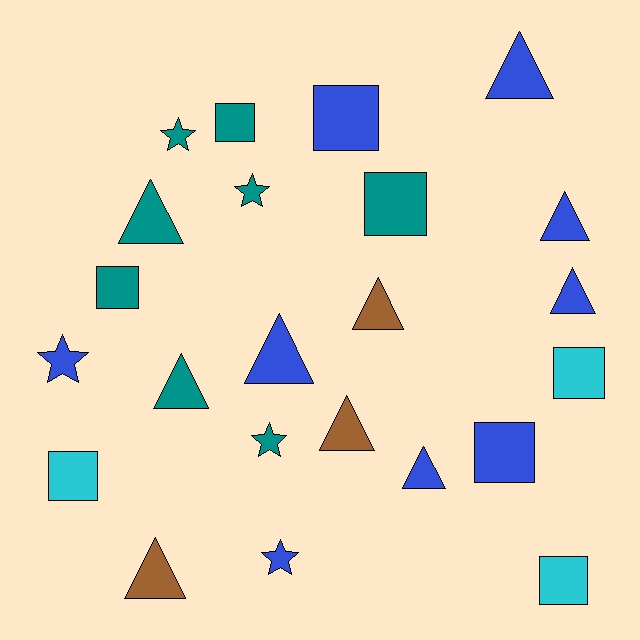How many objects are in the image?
There are 23 objects.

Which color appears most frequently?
Blue, with 9 objects.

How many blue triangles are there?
There are 5 blue triangles.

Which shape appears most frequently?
Triangle, with 10 objects.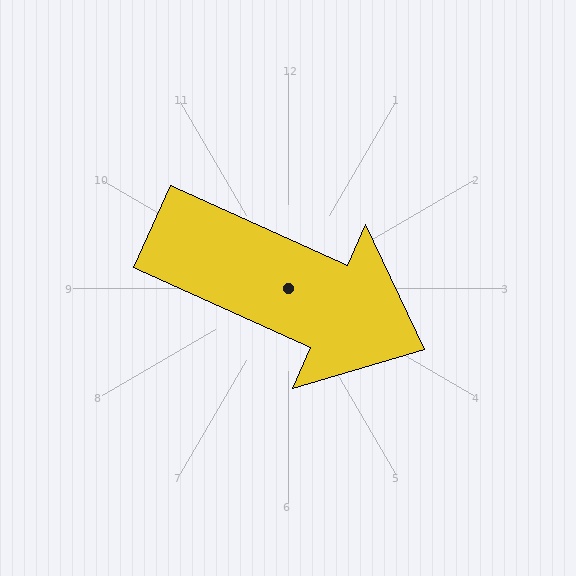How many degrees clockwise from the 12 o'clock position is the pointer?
Approximately 114 degrees.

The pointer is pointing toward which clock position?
Roughly 4 o'clock.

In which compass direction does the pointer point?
Southeast.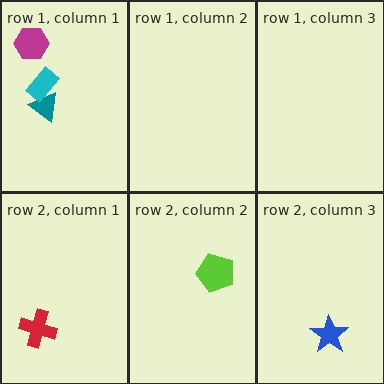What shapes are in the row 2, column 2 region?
The lime pentagon.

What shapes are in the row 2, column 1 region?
The red cross.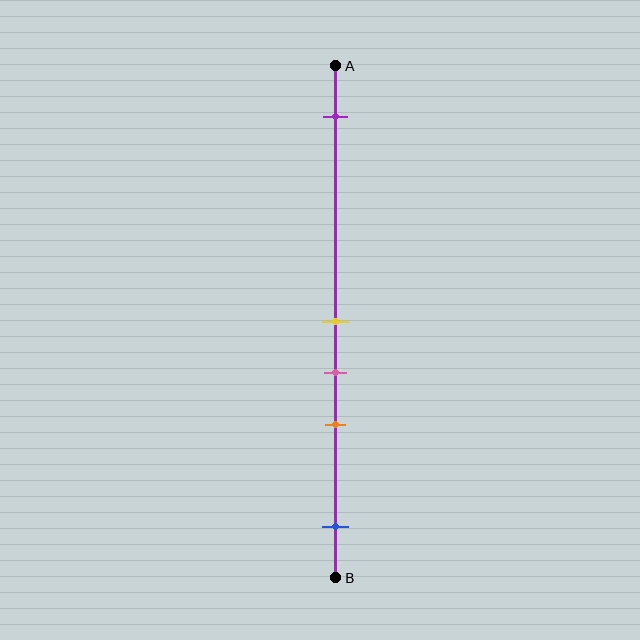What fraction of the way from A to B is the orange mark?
The orange mark is approximately 70% (0.7) of the way from A to B.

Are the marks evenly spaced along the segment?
No, the marks are not evenly spaced.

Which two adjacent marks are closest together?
The yellow and pink marks are the closest adjacent pair.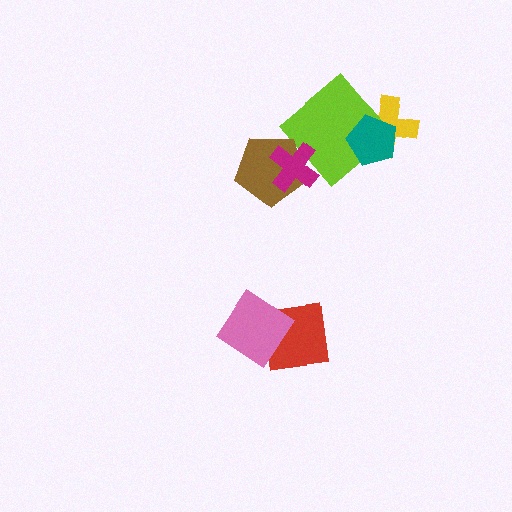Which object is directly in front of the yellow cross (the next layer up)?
The lime diamond is directly in front of the yellow cross.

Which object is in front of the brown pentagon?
The magenta cross is in front of the brown pentagon.